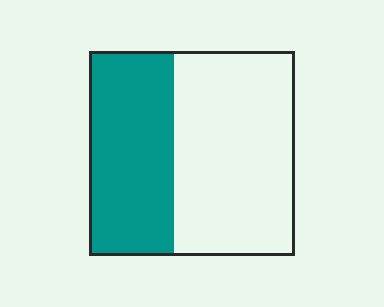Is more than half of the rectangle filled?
No.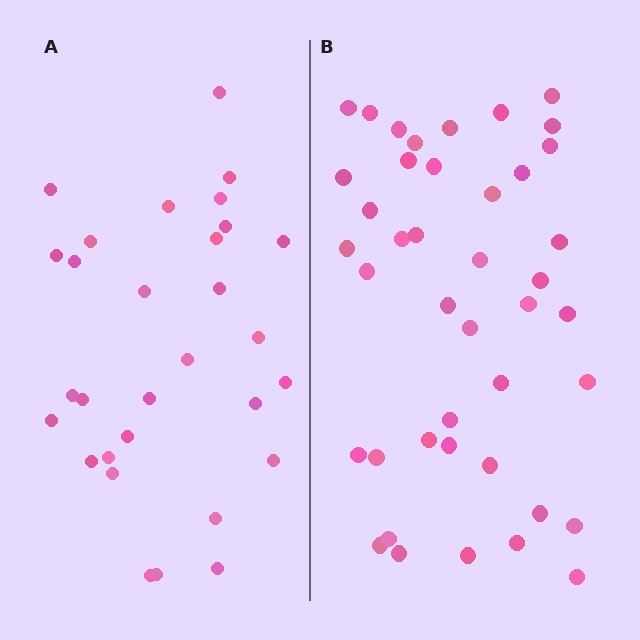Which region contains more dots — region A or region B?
Region B (the right region) has more dots.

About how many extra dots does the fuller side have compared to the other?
Region B has roughly 12 or so more dots than region A.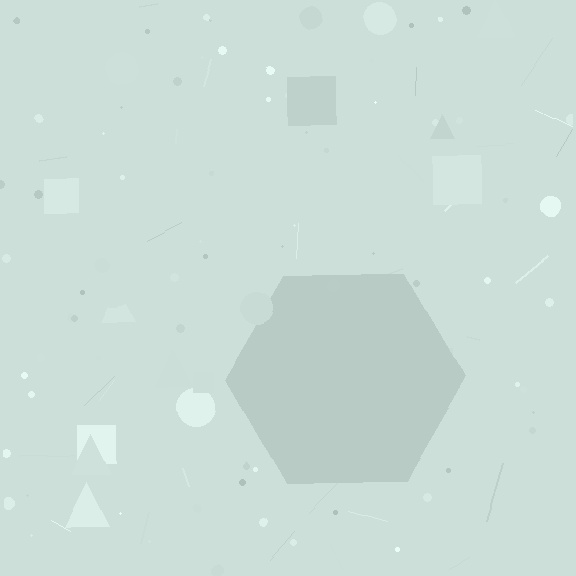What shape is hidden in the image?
A hexagon is hidden in the image.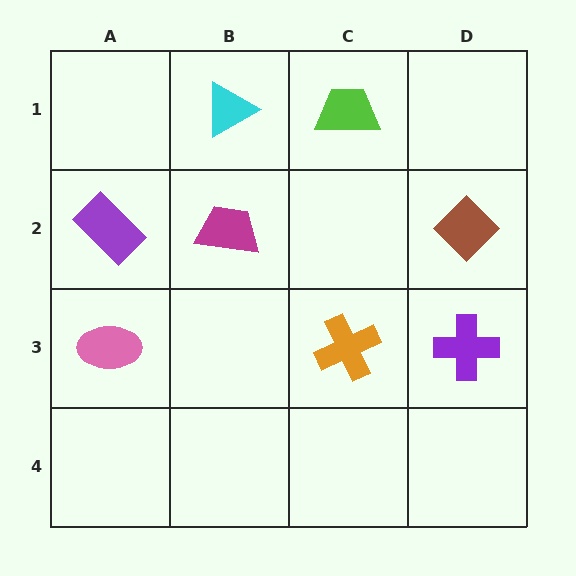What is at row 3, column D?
A purple cross.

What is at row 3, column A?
A pink ellipse.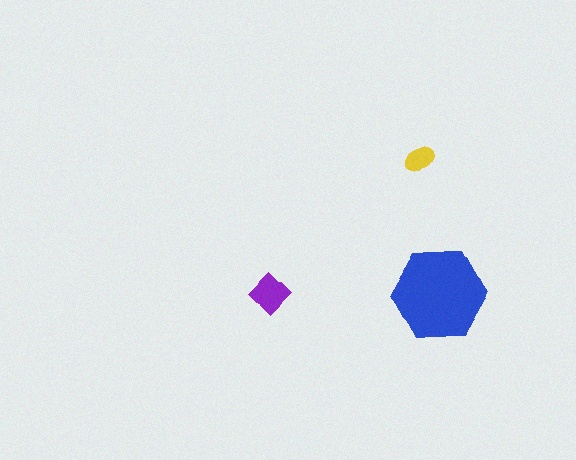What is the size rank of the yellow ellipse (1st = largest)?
3rd.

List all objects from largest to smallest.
The blue hexagon, the purple diamond, the yellow ellipse.